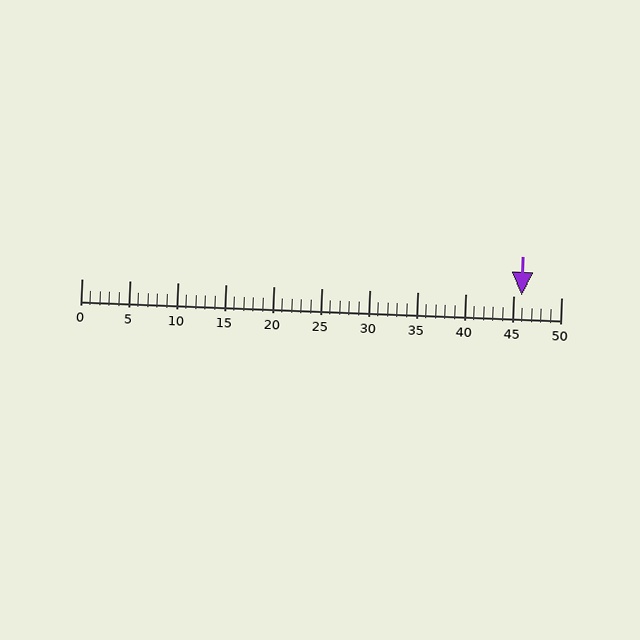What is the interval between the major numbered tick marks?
The major tick marks are spaced 5 units apart.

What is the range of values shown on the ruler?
The ruler shows values from 0 to 50.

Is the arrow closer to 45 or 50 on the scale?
The arrow is closer to 45.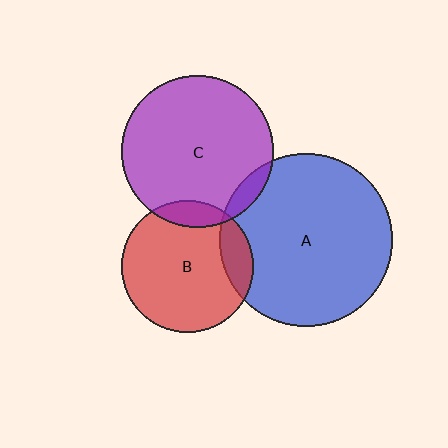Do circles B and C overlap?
Yes.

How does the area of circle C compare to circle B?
Approximately 1.3 times.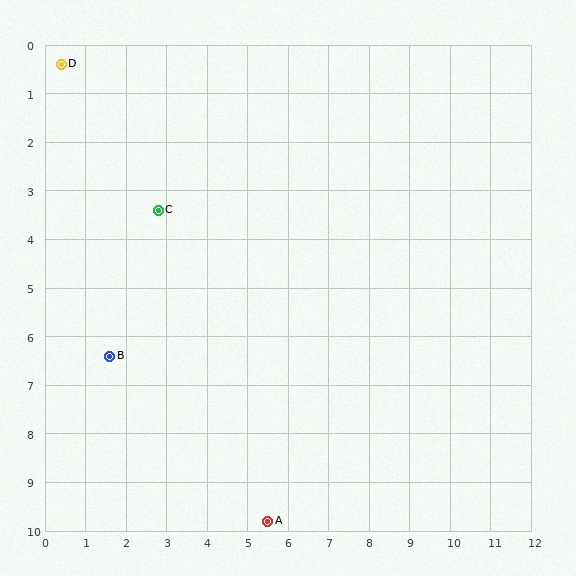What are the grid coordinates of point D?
Point D is at approximately (0.4, 0.4).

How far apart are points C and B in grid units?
Points C and B are about 3.2 grid units apart.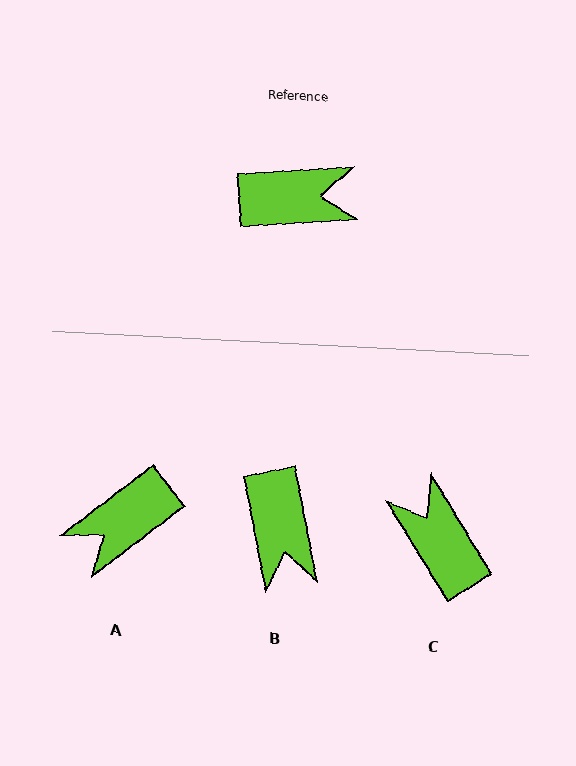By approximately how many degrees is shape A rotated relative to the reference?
Approximately 146 degrees clockwise.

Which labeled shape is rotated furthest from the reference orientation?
A, about 146 degrees away.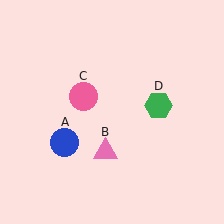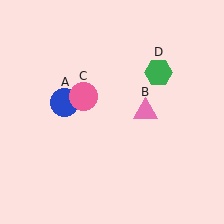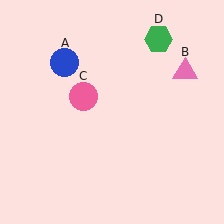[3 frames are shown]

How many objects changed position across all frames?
3 objects changed position: blue circle (object A), pink triangle (object B), green hexagon (object D).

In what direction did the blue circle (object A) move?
The blue circle (object A) moved up.